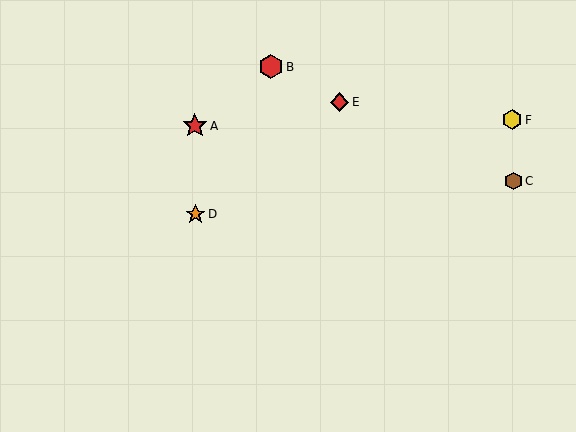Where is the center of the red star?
The center of the red star is at (195, 126).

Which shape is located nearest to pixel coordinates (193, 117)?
The red star (labeled A) at (195, 126) is nearest to that location.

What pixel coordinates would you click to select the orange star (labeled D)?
Click at (196, 214) to select the orange star D.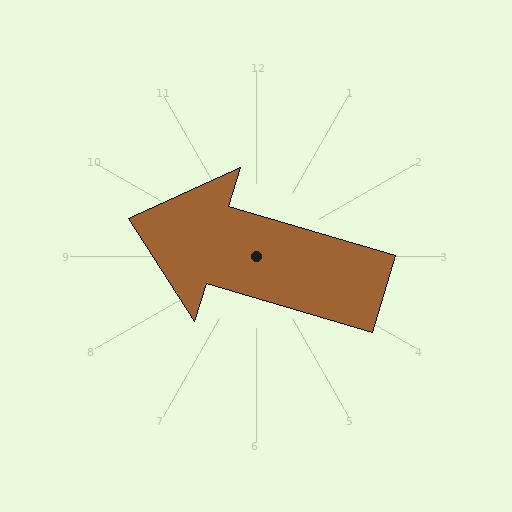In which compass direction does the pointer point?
West.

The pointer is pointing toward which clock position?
Roughly 10 o'clock.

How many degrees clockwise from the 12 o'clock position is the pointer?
Approximately 286 degrees.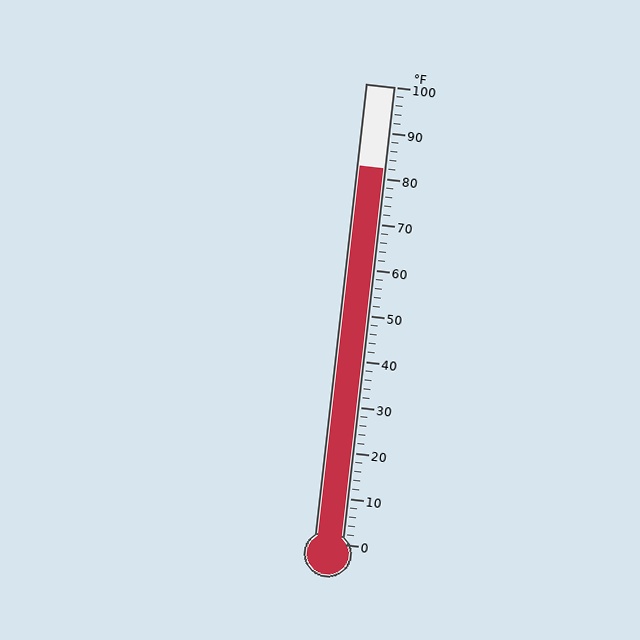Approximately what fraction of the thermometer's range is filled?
The thermometer is filled to approximately 80% of its range.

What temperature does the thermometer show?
The thermometer shows approximately 82°F.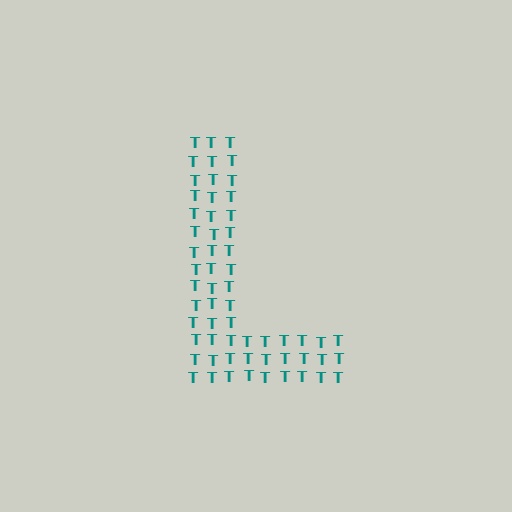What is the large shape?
The large shape is the letter L.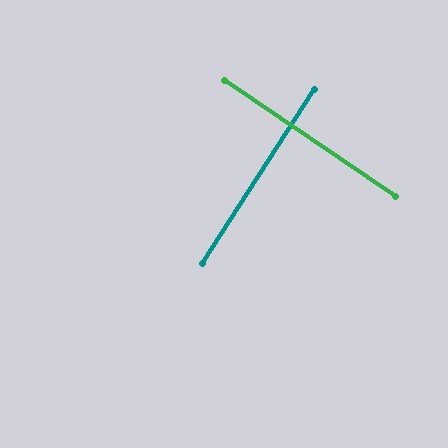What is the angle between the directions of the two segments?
Approximately 88 degrees.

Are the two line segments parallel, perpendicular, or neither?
Perpendicular — they meet at approximately 88°.